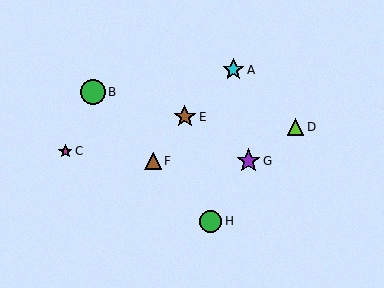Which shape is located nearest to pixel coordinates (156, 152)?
The brown triangle (labeled F) at (153, 161) is nearest to that location.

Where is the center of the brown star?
The center of the brown star is at (185, 117).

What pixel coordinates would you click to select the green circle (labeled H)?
Click at (211, 221) to select the green circle H.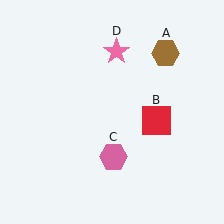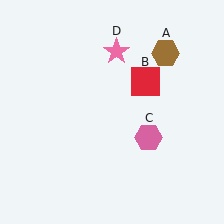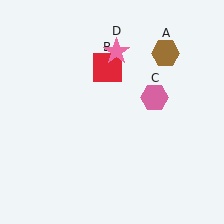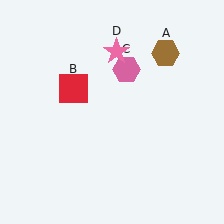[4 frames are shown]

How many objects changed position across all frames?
2 objects changed position: red square (object B), pink hexagon (object C).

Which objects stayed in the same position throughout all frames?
Brown hexagon (object A) and pink star (object D) remained stationary.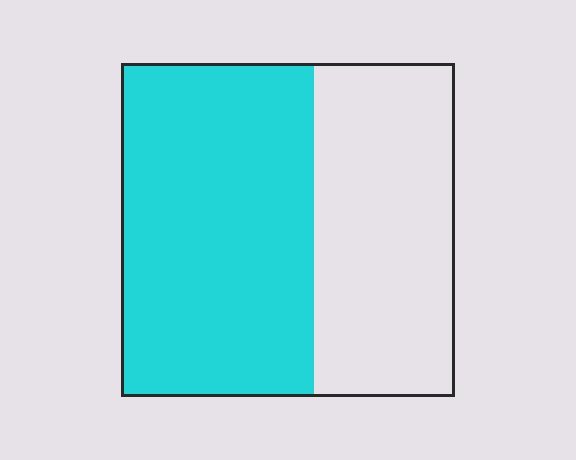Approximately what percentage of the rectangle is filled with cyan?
Approximately 60%.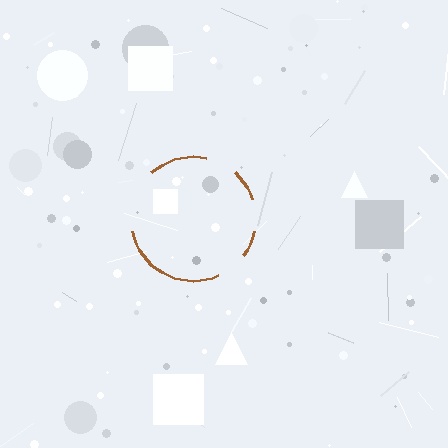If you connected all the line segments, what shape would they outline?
They would outline a circle.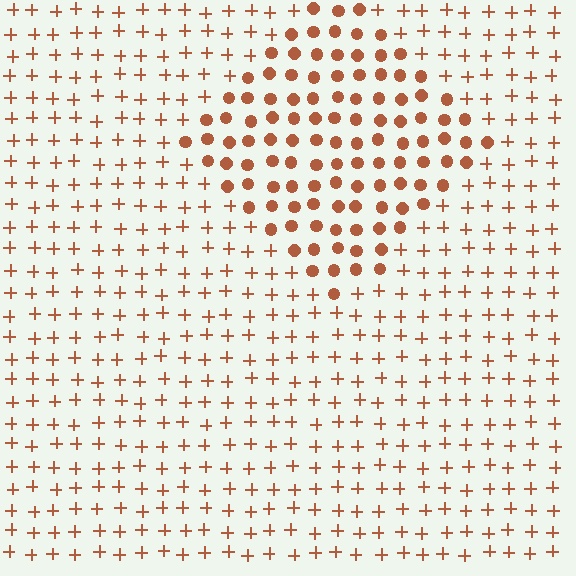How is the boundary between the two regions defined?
The boundary is defined by a change in element shape: circles inside vs. plus signs outside. All elements share the same color and spacing.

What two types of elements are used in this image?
The image uses circles inside the diamond region and plus signs outside it.